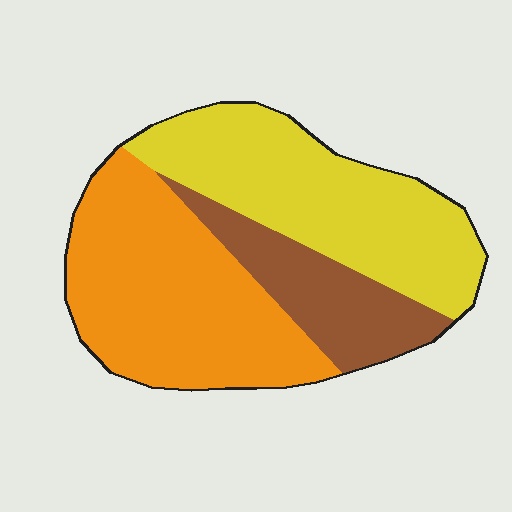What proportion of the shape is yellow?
Yellow covers around 40% of the shape.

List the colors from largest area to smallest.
From largest to smallest: orange, yellow, brown.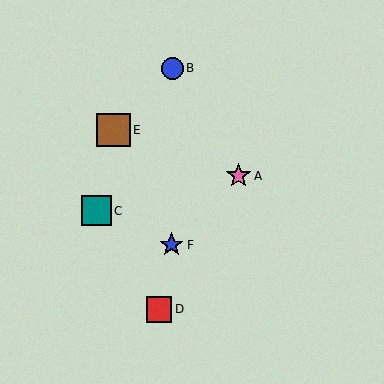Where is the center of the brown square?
The center of the brown square is at (114, 130).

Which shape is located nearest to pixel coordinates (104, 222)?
The teal square (labeled C) at (96, 211) is nearest to that location.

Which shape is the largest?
The brown square (labeled E) is the largest.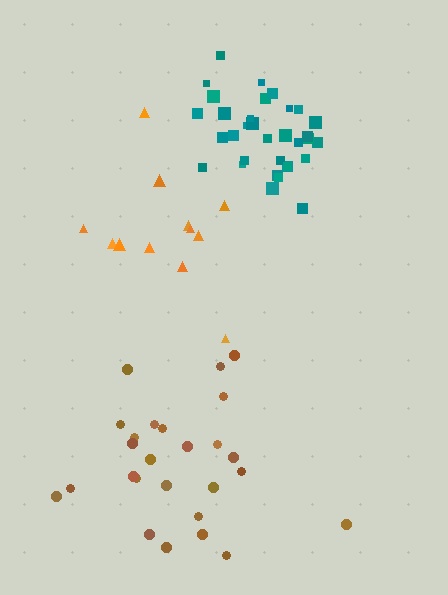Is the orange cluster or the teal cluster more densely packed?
Teal.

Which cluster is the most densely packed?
Teal.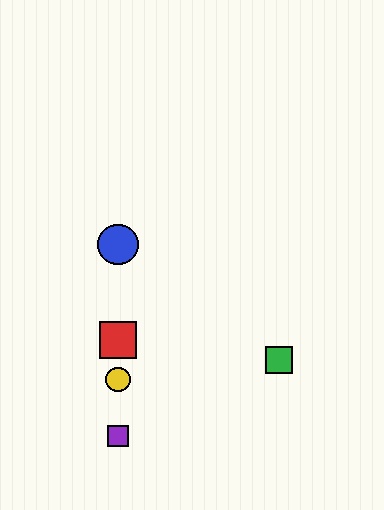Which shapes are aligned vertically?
The red square, the blue circle, the yellow circle, the purple square are aligned vertically.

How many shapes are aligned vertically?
4 shapes (the red square, the blue circle, the yellow circle, the purple square) are aligned vertically.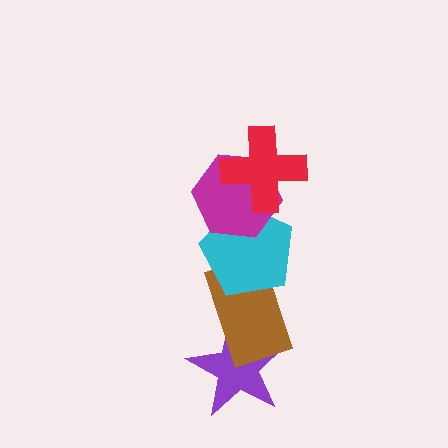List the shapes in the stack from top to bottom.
From top to bottom: the red cross, the magenta hexagon, the cyan pentagon, the brown rectangle, the purple star.